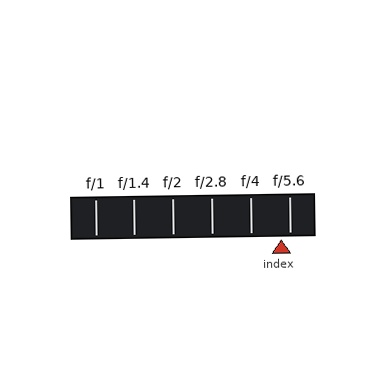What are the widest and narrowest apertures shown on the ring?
The widest aperture shown is f/1 and the narrowest is f/5.6.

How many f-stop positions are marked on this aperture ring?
There are 6 f-stop positions marked.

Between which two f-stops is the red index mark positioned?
The index mark is between f/4 and f/5.6.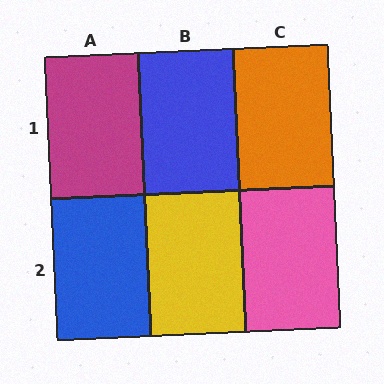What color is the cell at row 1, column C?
Orange.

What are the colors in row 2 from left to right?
Blue, yellow, pink.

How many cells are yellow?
1 cell is yellow.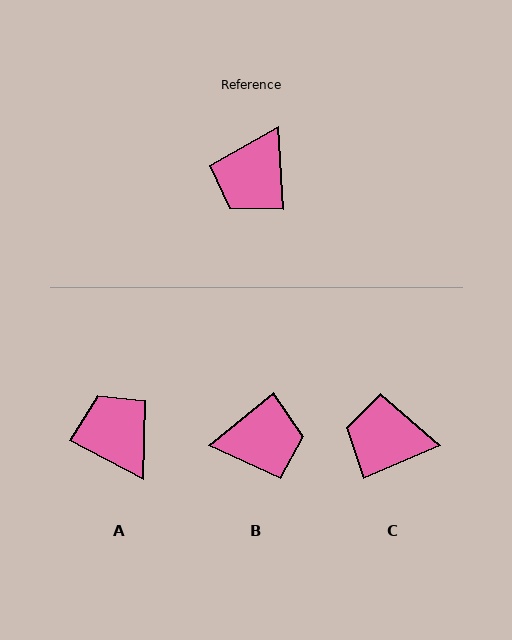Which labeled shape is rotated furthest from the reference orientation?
B, about 126 degrees away.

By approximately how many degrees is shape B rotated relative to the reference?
Approximately 126 degrees counter-clockwise.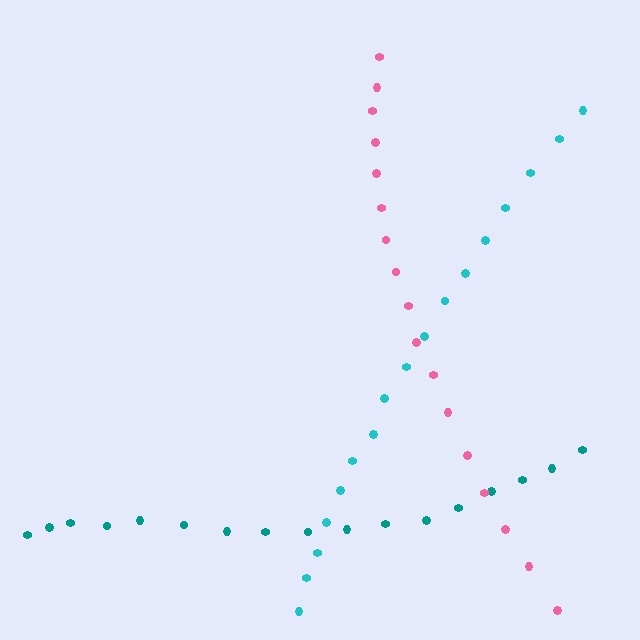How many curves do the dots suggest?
There are 3 distinct paths.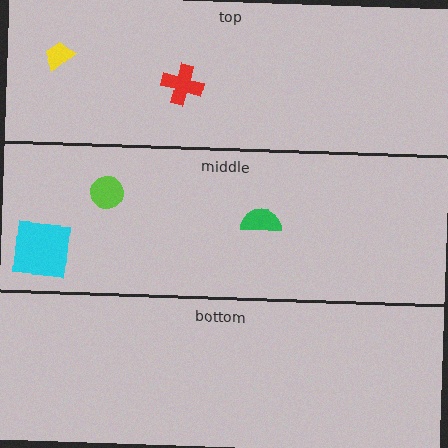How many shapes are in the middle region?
3.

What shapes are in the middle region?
The green semicircle, the cyan square, the lime circle.